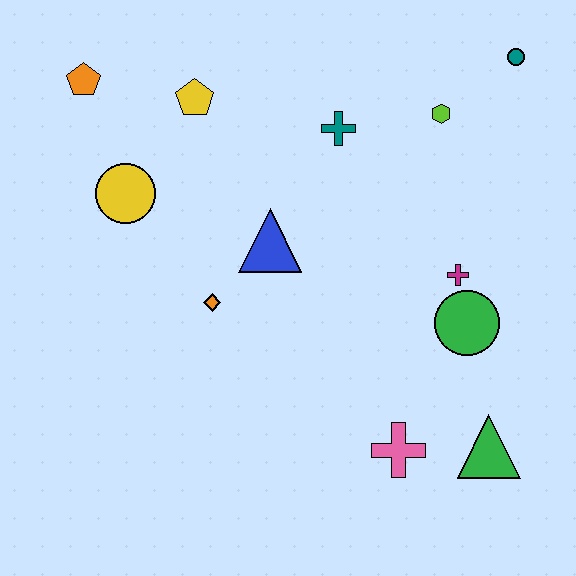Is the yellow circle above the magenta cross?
Yes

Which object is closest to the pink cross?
The green triangle is closest to the pink cross.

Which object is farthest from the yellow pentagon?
The green triangle is farthest from the yellow pentagon.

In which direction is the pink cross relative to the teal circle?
The pink cross is below the teal circle.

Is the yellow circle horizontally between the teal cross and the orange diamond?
No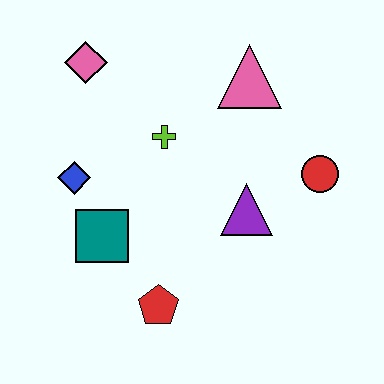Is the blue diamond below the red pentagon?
No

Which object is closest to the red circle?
The purple triangle is closest to the red circle.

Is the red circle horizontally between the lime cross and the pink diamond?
No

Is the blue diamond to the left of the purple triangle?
Yes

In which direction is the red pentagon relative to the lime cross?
The red pentagon is below the lime cross.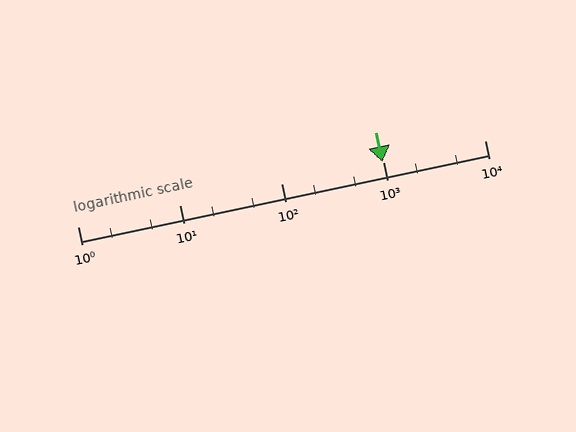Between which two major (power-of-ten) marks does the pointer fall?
The pointer is between 100 and 1000.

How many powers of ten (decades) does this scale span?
The scale spans 4 decades, from 1 to 10000.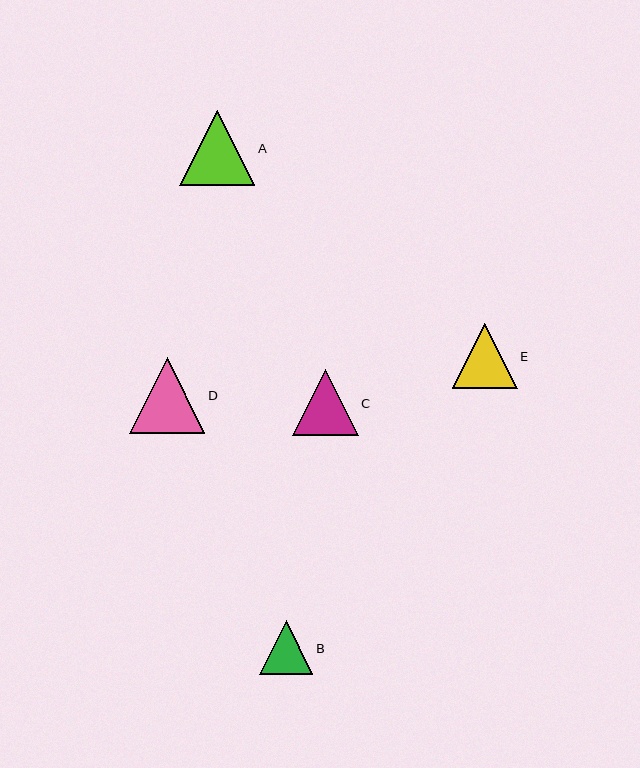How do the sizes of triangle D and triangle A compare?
Triangle D and triangle A are approximately the same size.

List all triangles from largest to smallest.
From largest to smallest: D, A, C, E, B.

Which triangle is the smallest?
Triangle B is the smallest with a size of approximately 53 pixels.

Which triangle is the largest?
Triangle D is the largest with a size of approximately 76 pixels.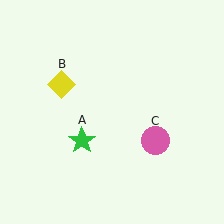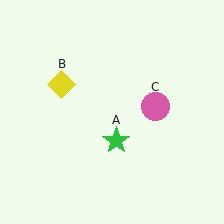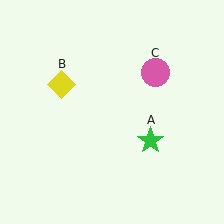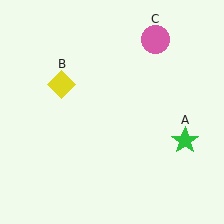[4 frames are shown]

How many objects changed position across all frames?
2 objects changed position: green star (object A), pink circle (object C).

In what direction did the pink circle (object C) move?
The pink circle (object C) moved up.